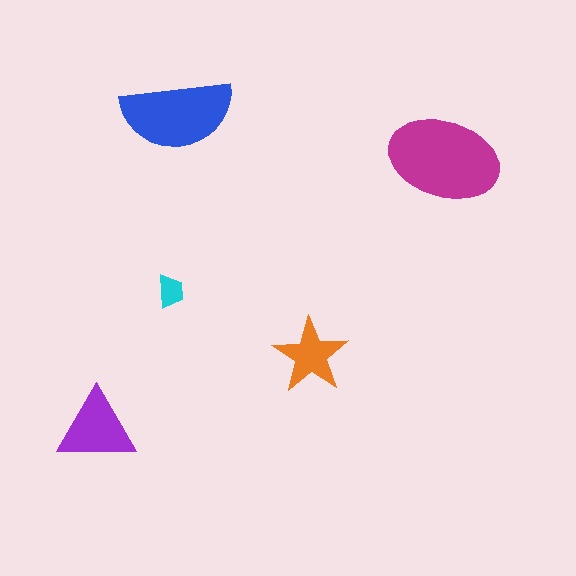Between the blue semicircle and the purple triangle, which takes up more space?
The blue semicircle.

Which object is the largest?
The magenta ellipse.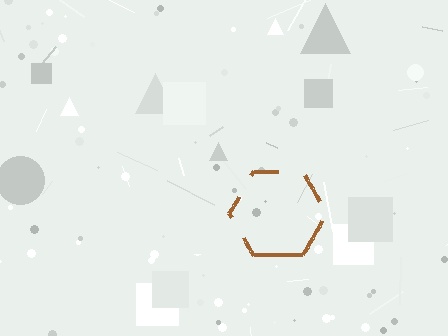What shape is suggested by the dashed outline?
The dashed outline suggests a hexagon.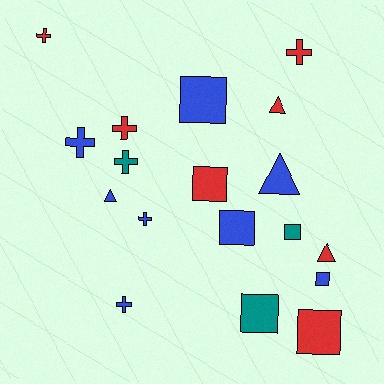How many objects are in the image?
There are 18 objects.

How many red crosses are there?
There are 3 red crosses.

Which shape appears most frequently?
Cross, with 7 objects.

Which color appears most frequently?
Blue, with 8 objects.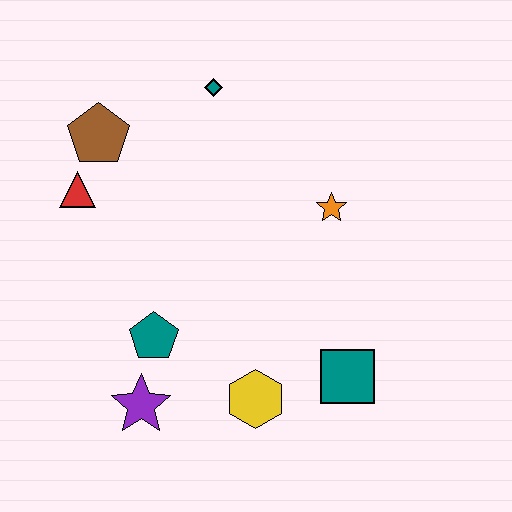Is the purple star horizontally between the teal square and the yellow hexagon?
No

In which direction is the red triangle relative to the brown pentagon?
The red triangle is below the brown pentagon.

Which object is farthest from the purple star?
The teal diamond is farthest from the purple star.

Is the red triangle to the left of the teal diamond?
Yes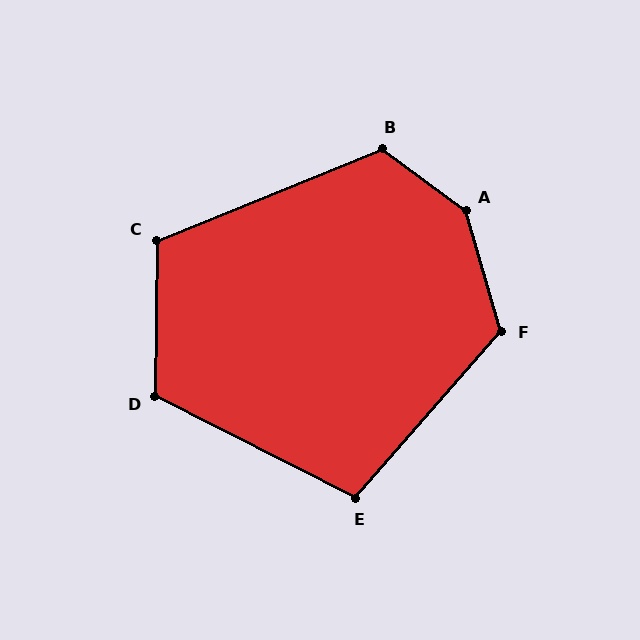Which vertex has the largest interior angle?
A, at approximately 143 degrees.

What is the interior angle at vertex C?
Approximately 113 degrees (obtuse).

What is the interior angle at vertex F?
Approximately 122 degrees (obtuse).